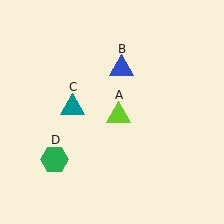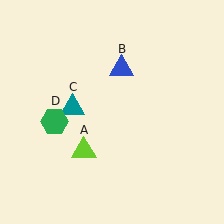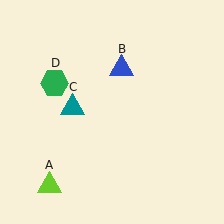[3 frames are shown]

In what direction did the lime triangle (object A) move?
The lime triangle (object A) moved down and to the left.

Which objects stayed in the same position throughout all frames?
Blue triangle (object B) and teal triangle (object C) remained stationary.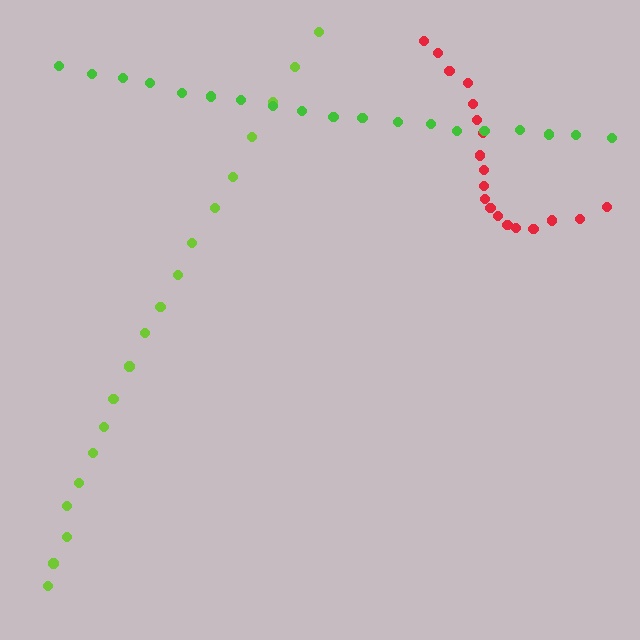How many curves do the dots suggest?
There are 3 distinct paths.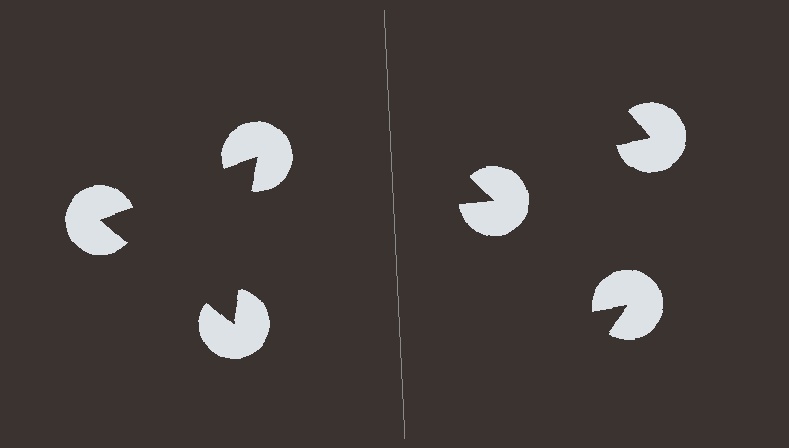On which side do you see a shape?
An illusory triangle appears on the left side. On the right side the wedge cuts are rotated, so no coherent shape forms.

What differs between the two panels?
The pac-man discs are positioned identically on both sides; only the wedge orientations differ. On the left they align to a triangle; on the right they are misaligned.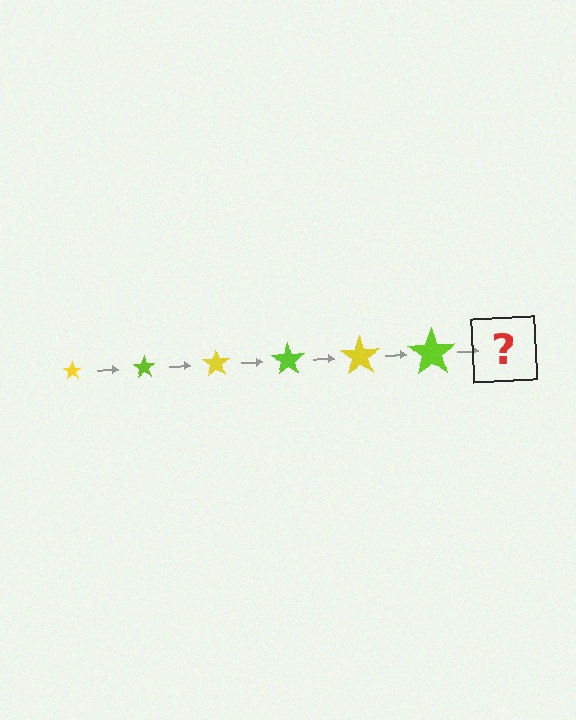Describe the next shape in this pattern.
It should be a yellow star, larger than the previous one.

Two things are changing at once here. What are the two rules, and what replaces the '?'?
The two rules are that the star grows larger each step and the color cycles through yellow and lime. The '?' should be a yellow star, larger than the previous one.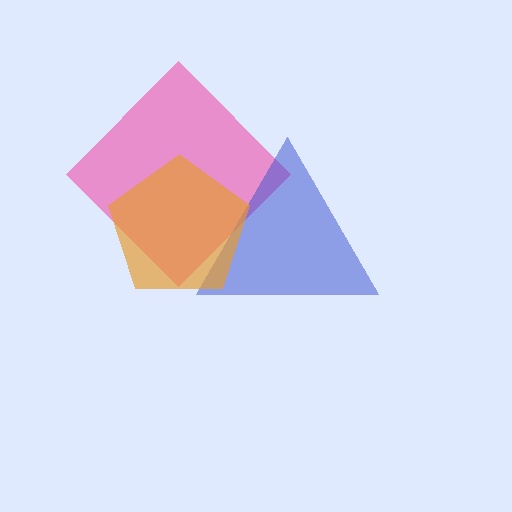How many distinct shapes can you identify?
There are 3 distinct shapes: a pink diamond, a blue triangle, an orange pentagon.